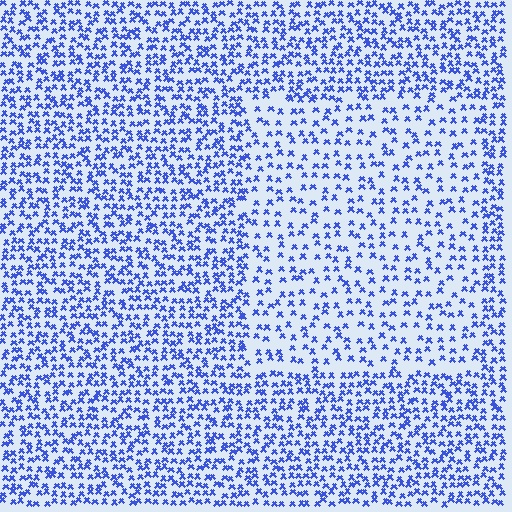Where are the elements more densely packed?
The elements are more densely packed outside the rectangle boundary.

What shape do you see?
I see a rectangle.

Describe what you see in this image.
The image contains small blue elements arranged at two different densities. A rectangle-shaped region is visible where the elements are less densely packed than the surrounding area.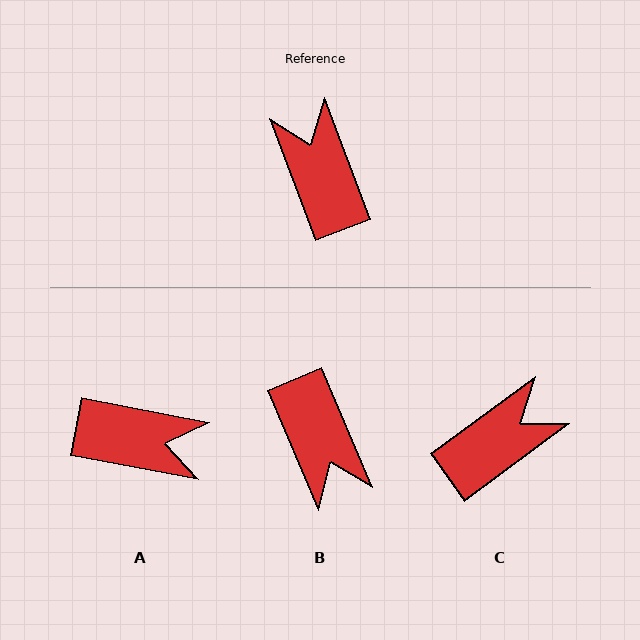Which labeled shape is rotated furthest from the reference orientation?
B, about 178 degrees away.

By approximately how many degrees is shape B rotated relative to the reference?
Approximately 178 degrees clockwise.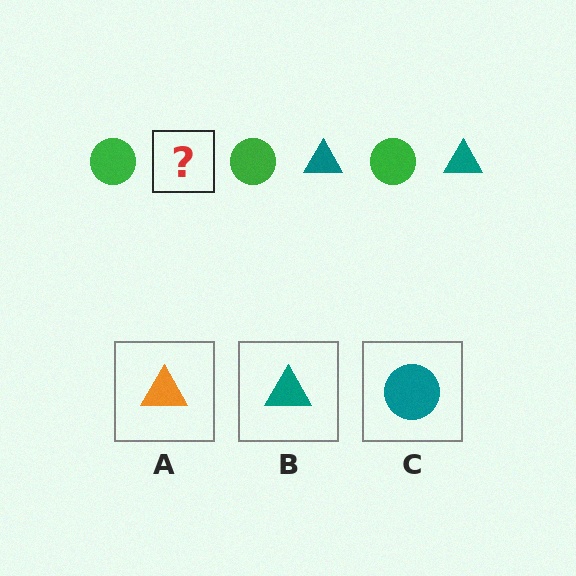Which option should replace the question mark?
Option B.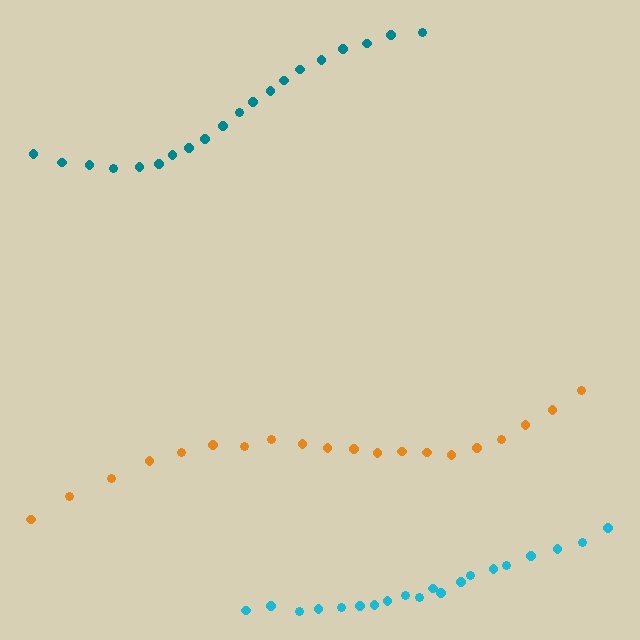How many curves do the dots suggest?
There are 3 distinct paths.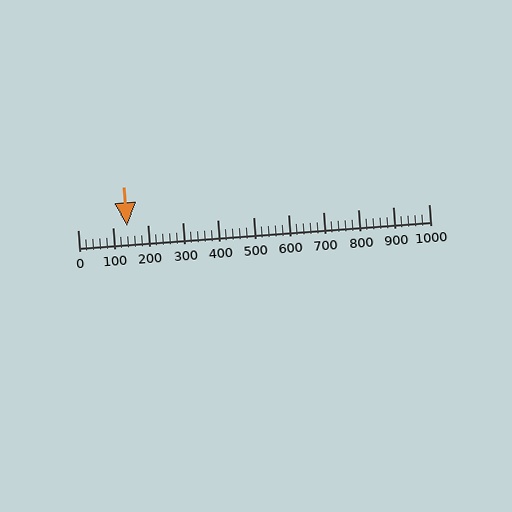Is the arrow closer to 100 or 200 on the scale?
The arrow is closer to 100.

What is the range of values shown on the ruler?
The ruler shows values from 0 to 1000.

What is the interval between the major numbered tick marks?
The major tick marks are spaced 100 units apart.